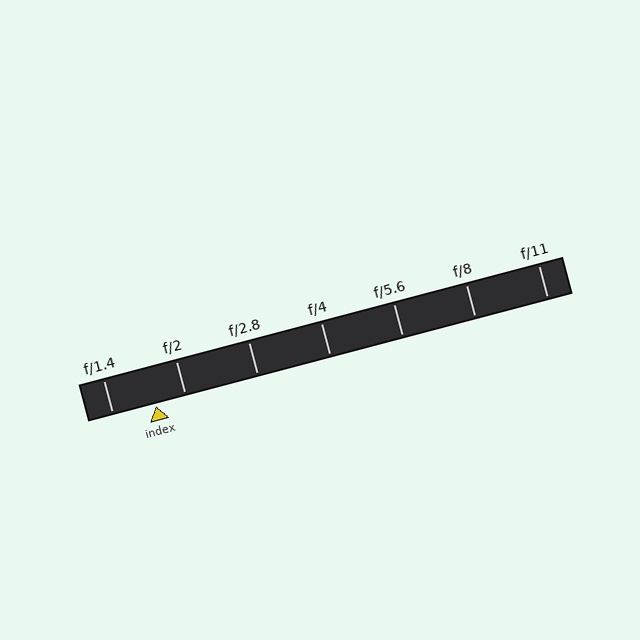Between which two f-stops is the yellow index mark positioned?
The index mark is between f/1.4 and f/2.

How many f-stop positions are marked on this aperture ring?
There are 7 f-stop positions marked.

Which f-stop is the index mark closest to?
The index mark is closest to f/2.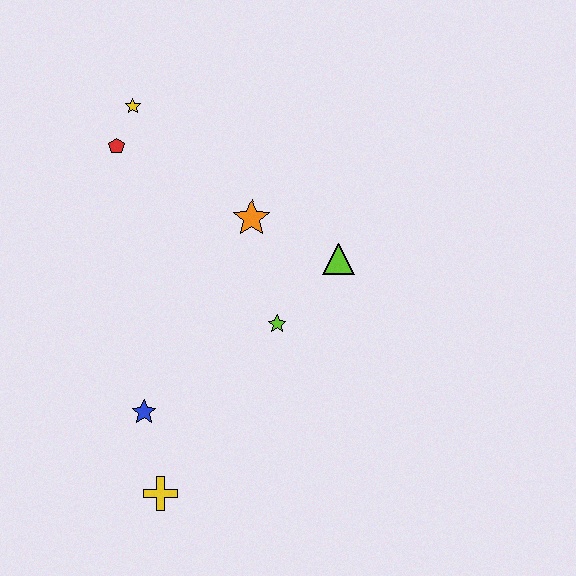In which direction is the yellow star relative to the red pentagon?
The yellow star is above the red pentagon.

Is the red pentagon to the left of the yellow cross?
Yes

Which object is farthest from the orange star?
The yellow cross is farthest from the orange star.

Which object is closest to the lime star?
The lime triangle is closest to the lime star.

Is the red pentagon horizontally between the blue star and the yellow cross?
No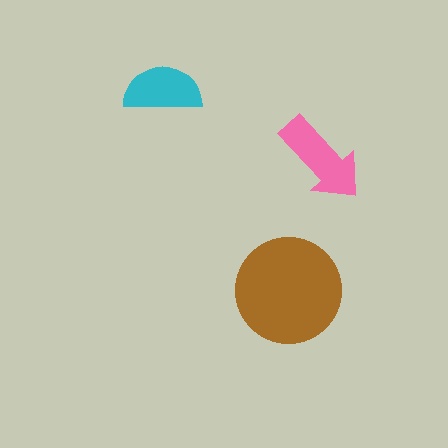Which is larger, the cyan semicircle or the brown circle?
The brown circle.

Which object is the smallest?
The cyan semicircle.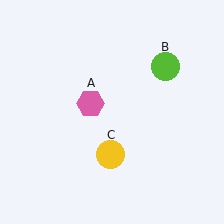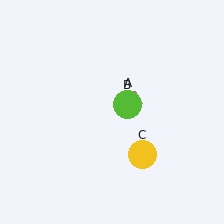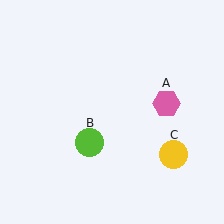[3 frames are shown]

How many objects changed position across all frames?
3 objects changed position: pink hexagon (object A), lime circle (object B), yellow circle (object C).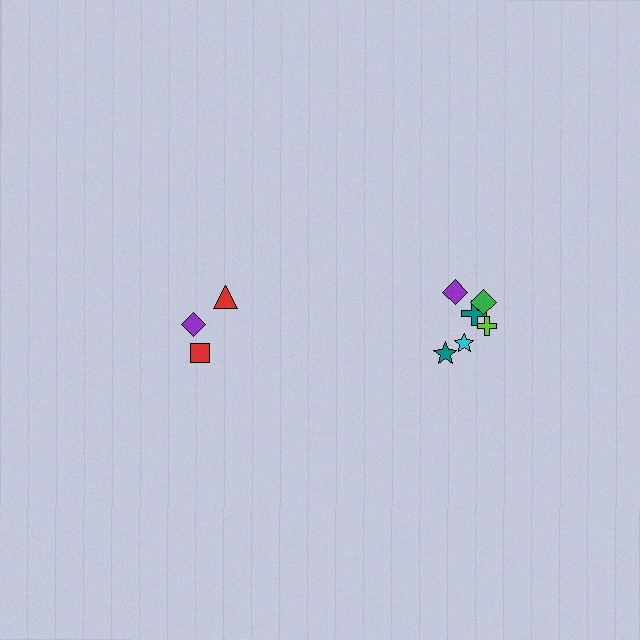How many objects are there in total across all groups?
There are 9 objects.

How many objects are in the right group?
There are 6 objects.